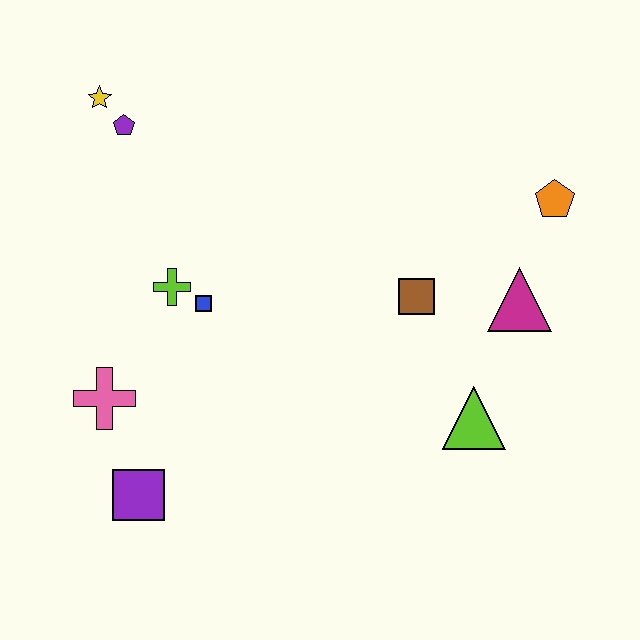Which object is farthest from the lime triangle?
The yellow star is farthest from the lime triangle.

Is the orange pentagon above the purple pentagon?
No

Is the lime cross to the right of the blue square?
No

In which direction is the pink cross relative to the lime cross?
The pink cross is below the lime cross.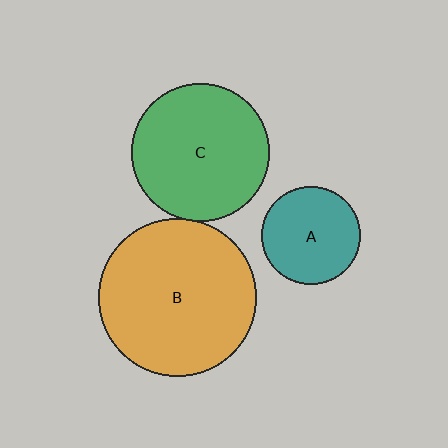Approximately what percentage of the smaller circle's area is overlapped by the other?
Approximately 5%.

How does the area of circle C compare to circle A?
Approximately 2.0 times.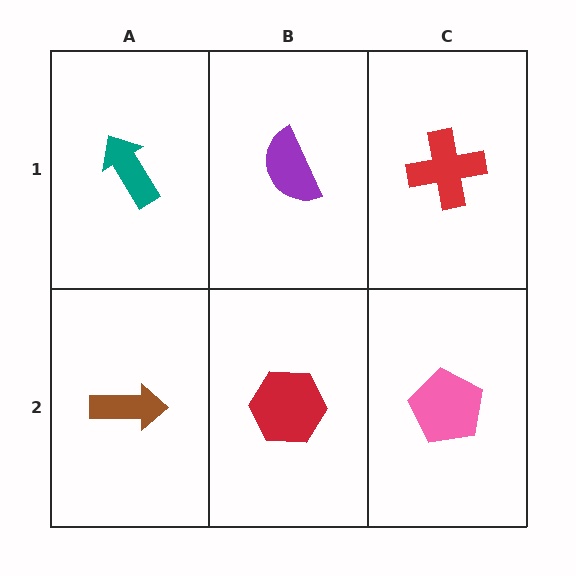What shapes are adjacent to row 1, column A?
A brown arrow (row 2, column A), a purple semicircle (row 1, column B).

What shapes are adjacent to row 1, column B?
A red hexagon (row 2, column B), a teal arrow (row 1, column A), a red cross (row 1, column C).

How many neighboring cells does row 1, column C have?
2.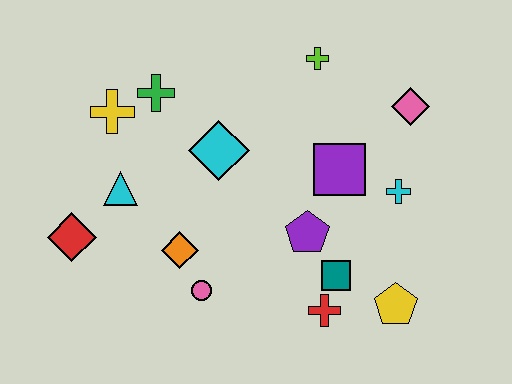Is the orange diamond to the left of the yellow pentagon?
Yes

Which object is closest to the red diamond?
The cyan triangle is closest to the red diamond.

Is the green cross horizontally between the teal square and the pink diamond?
No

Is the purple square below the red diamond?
No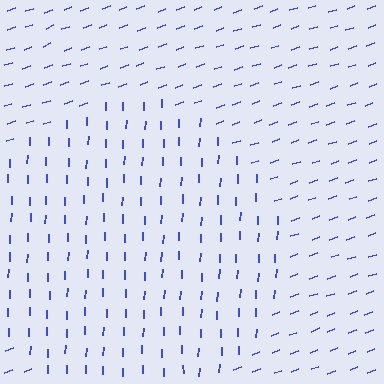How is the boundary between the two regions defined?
The boundary is defined purely by a change in line orientation (approximately 68 degrees difference). All lines are the same color and thickness.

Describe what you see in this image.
The image is filled with small blue line segments. A circle region in the image has lines oriented differently from the surrounding lines, creating a visible texture boundary.